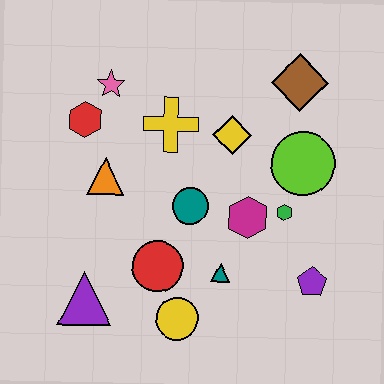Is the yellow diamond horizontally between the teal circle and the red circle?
No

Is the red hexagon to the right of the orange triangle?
No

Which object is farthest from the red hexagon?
The purple pentagon is farthest from the red hexagon.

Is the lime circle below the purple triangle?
No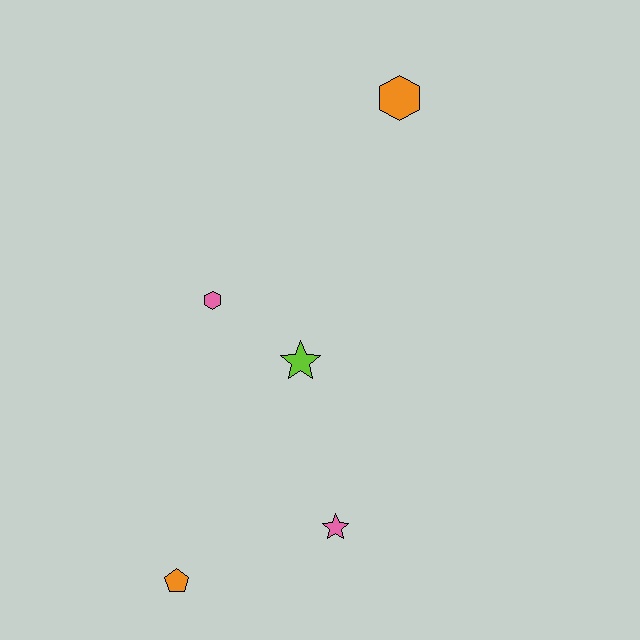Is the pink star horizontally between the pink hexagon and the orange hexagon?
Yes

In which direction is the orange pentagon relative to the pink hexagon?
The orange pentagon is below the pink hexagon.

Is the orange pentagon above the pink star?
No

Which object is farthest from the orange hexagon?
The orange pentagon is farthest from the orange hexagon.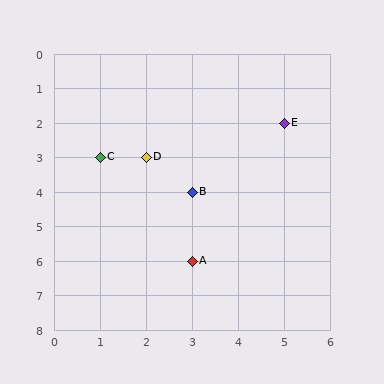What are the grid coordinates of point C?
Point C is at grid coordinates (1, 3).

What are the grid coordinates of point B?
Point B is at grid coordinates (3, 4).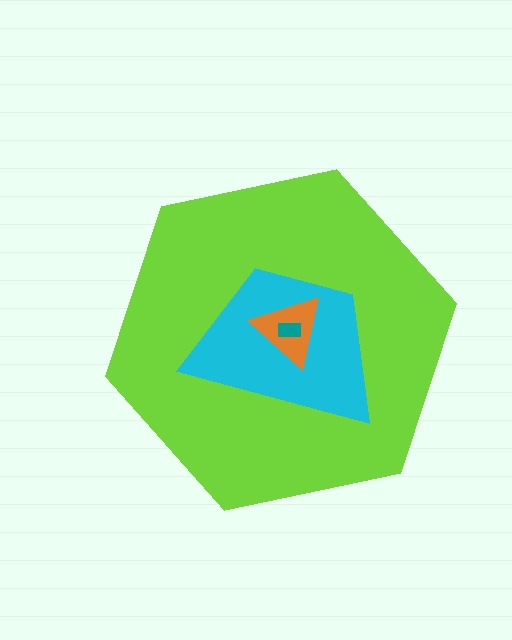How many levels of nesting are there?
4.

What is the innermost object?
The teal rectangle.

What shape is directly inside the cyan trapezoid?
The orange triangle.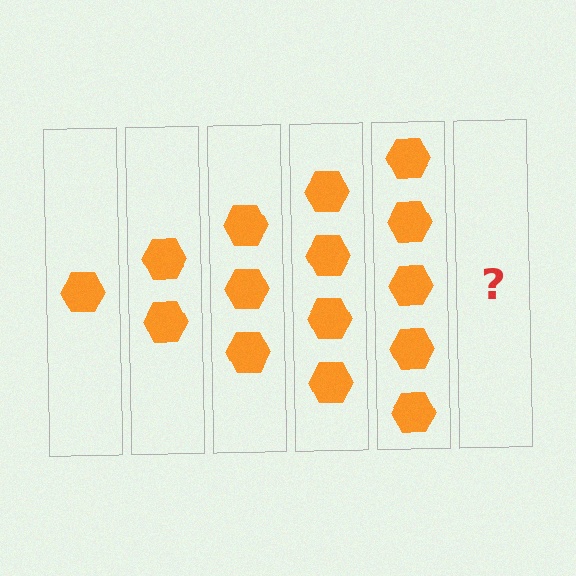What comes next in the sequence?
The next element should be 6 hexagons.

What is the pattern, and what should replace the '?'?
The pattern is that each step adds one more hexagon. The '?' should be 6 hexagons.